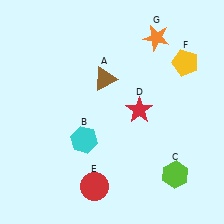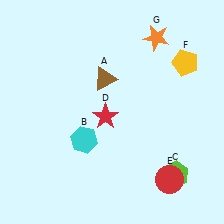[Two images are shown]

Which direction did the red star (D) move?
The red star (D) moved left.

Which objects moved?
The objects that moved are: the red star (D), the red circle (E).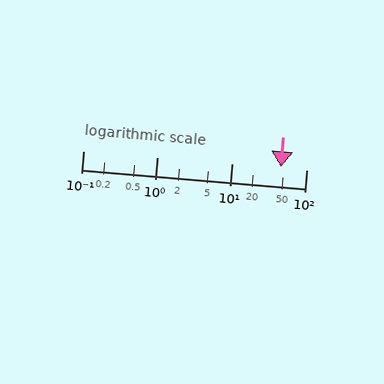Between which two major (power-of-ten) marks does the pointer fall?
The pointer is between 10 and 100.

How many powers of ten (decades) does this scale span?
The scale spans 3 decades, from 0.1 to 100.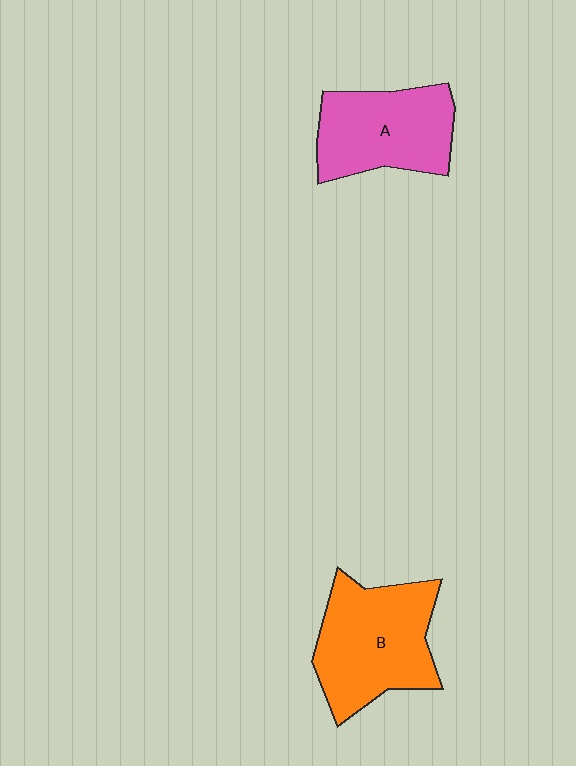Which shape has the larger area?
Shape B (orange).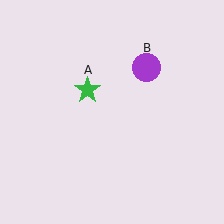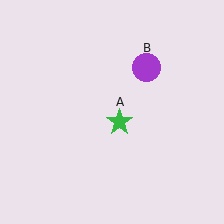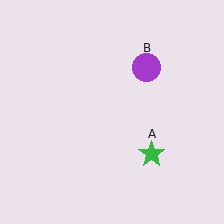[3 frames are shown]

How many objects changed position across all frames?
1 object changed position: green star (object A).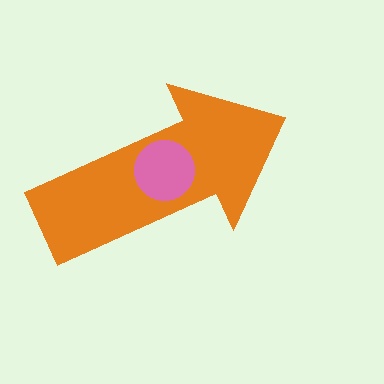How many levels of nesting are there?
2.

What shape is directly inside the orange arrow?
The pink circle.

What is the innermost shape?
The pink circle.